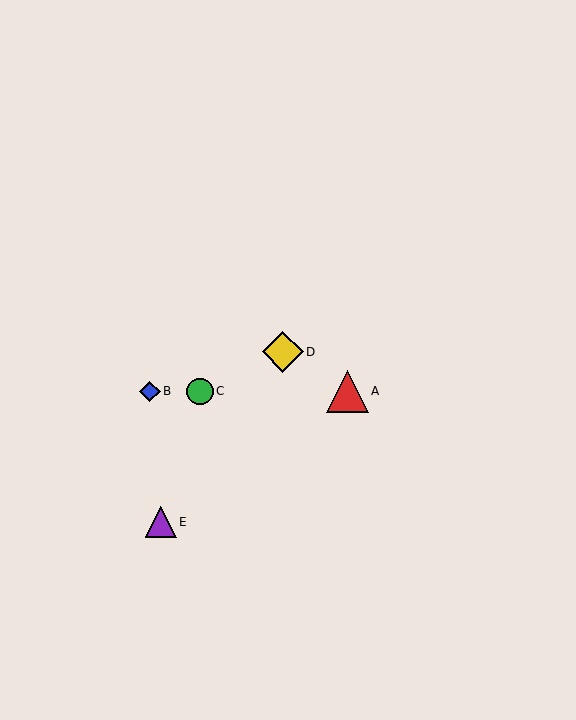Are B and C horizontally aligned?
Yes, both are at y≈391.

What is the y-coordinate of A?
Object A is at y≈391.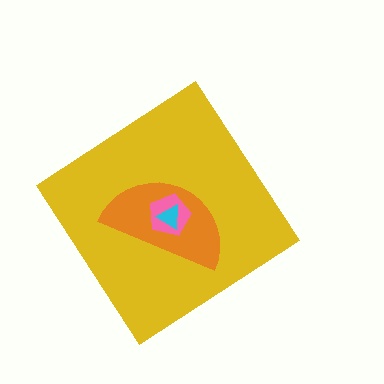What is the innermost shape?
The cyan triangle.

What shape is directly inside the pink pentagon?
The cyan triangle.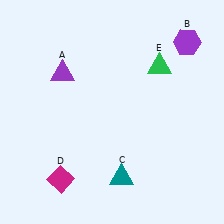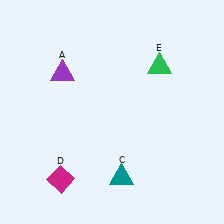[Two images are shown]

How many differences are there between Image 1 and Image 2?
There is 1 difference between the two images.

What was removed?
The purple hexagon (B) was removed in Image 2.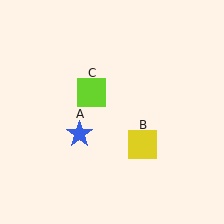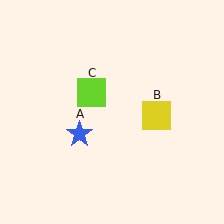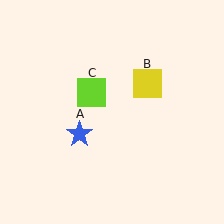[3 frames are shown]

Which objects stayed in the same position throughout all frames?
Blue star (object A) and lime square (object C) remained stationary.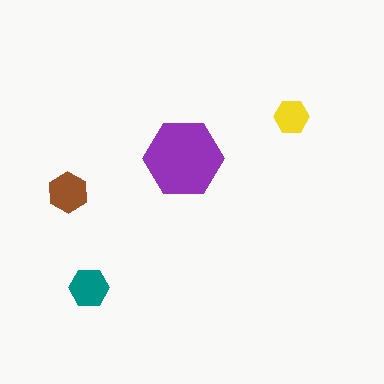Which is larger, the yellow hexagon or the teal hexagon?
The teal one.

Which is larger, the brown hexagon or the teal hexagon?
The brown one.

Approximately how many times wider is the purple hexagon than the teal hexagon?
About 2 times wider.